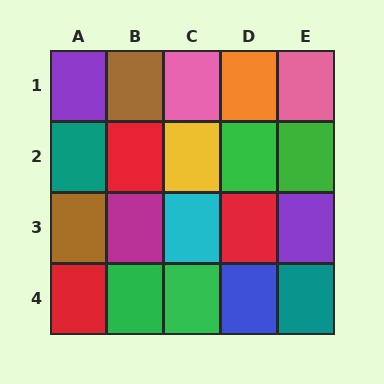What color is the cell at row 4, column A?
Red.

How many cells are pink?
2 cells are pink.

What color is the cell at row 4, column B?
Green.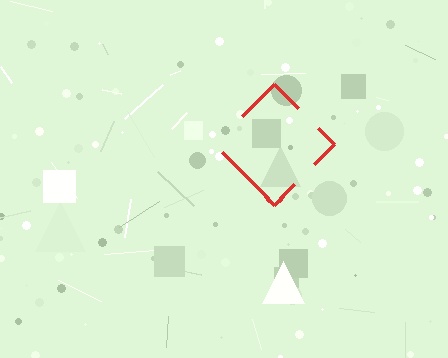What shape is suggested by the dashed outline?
The dashed outline suggests a diamond.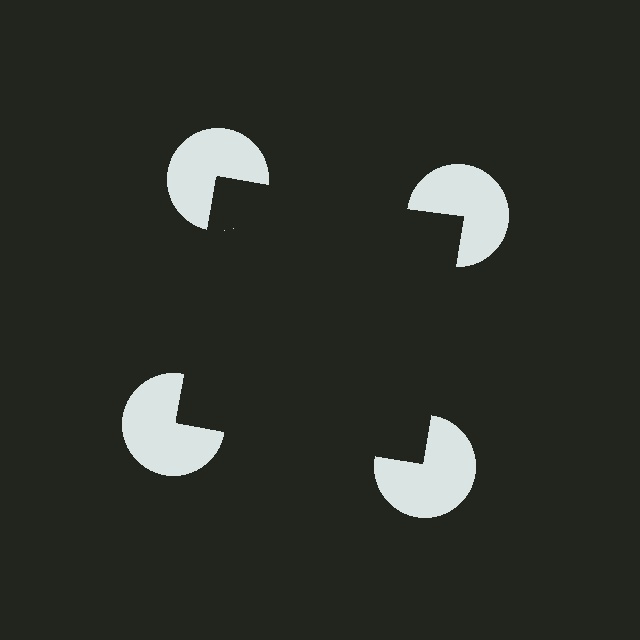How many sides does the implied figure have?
4 sides.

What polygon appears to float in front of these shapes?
An illusory square — its edges are inferred from the aligned wedge cuts in the pac-man discs, not physically drawn.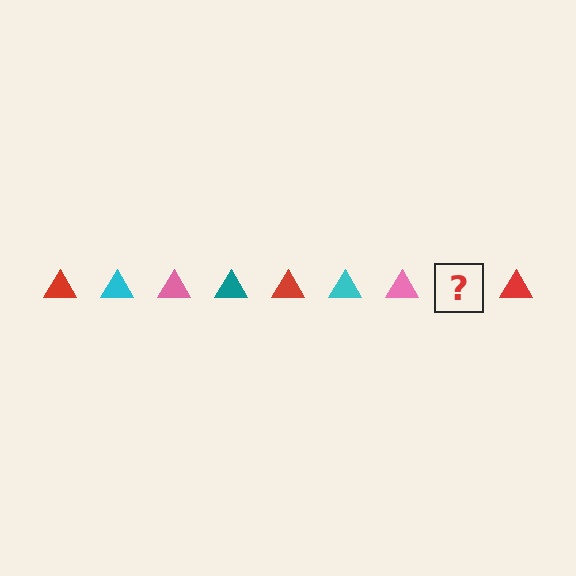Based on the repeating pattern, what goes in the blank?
The blank should be a teal triangle.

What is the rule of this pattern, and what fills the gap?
The rule is that the pattern cycles through red, cyan, pink, teal triangles. The gap should be filled with a teal triangle.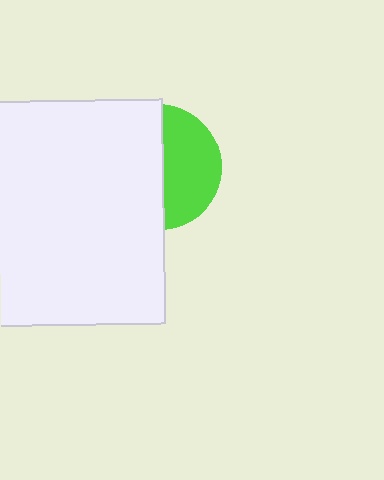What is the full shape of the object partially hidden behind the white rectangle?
The partially hidden object is a lime circle.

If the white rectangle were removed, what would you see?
You would see the complete lime circle.